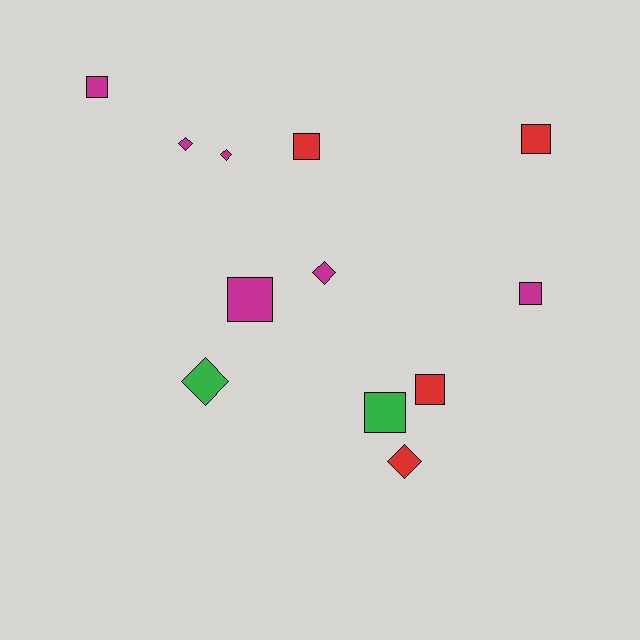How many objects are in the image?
There are 12 objects.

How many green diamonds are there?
There is 1 green diamond.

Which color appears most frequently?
Magenta, with 6 objects.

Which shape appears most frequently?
Square, with 7 objects.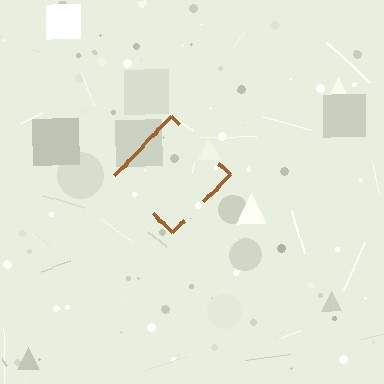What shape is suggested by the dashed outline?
The dashed outline suggests a diamond.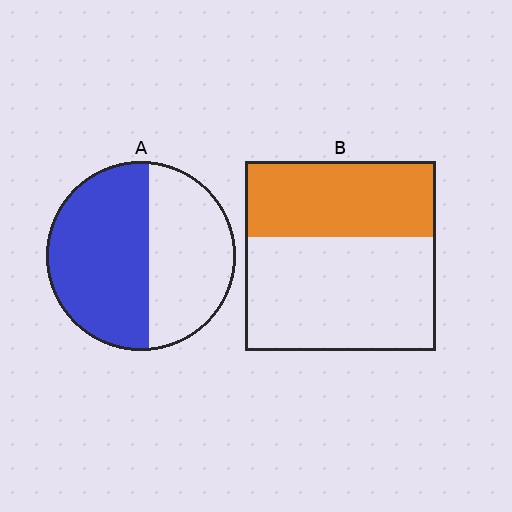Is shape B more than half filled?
No.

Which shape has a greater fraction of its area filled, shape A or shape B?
Shape A.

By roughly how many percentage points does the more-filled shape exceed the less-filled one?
By roughly 15 percentage points (A over B).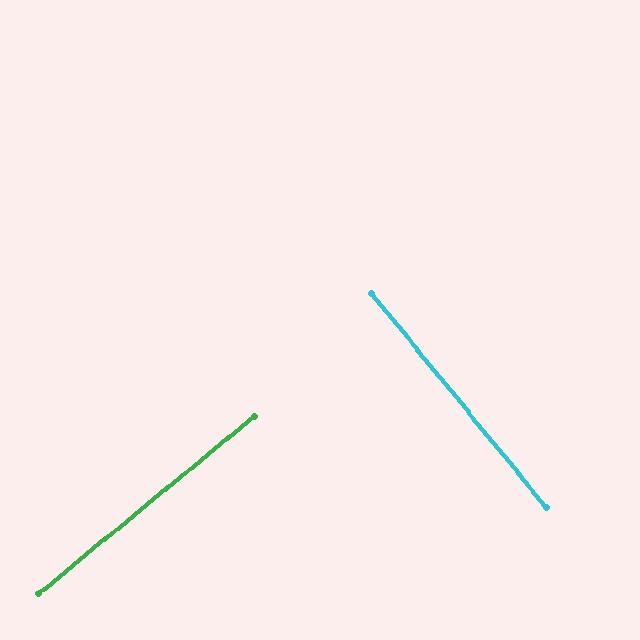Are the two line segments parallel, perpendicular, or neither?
Perpendicular — they meet at approximately 90°.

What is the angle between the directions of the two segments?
Approximately 90 degrees.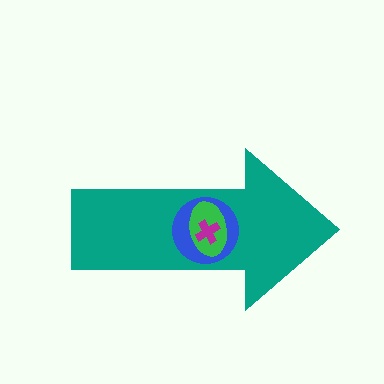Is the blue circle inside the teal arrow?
Yes.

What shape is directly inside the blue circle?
The green ellipse.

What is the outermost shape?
The teal arrow.